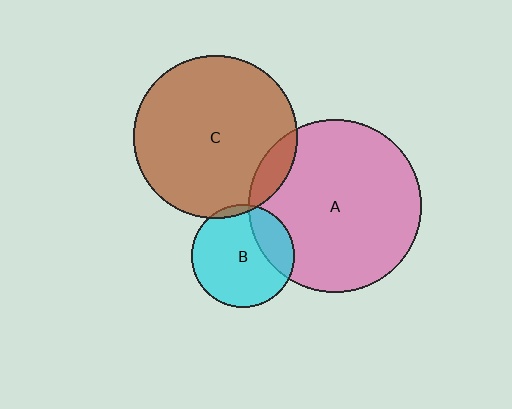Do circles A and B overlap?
Yes.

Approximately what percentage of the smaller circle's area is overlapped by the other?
Approximately 25%.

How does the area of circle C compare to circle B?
Approximately 2.5 times.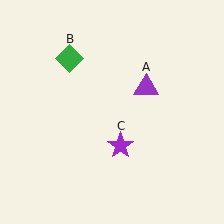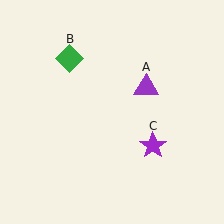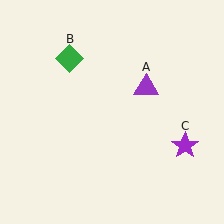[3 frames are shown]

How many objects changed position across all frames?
1 object changed position: purple star (object C).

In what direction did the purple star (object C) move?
The purple star (object C) moved right.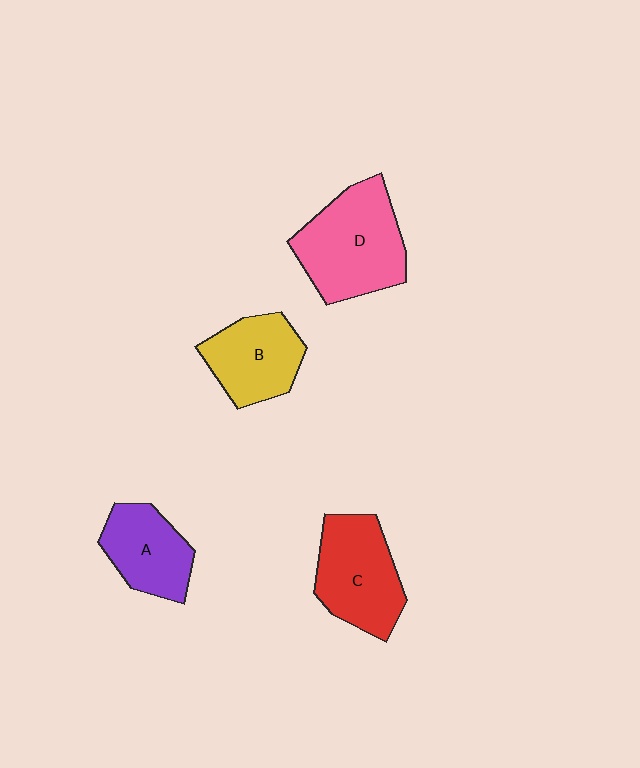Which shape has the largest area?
Shape D (pink).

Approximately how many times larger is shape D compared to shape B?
Approximately 1.4 times.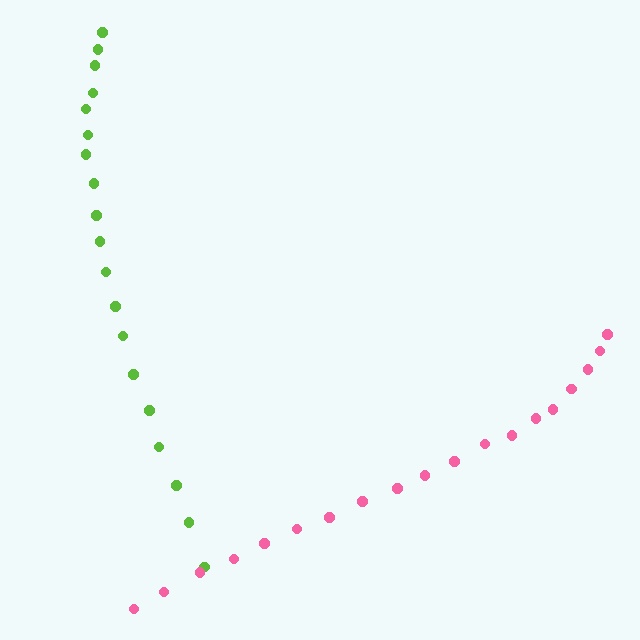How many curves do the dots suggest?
There are 2 distinct paths.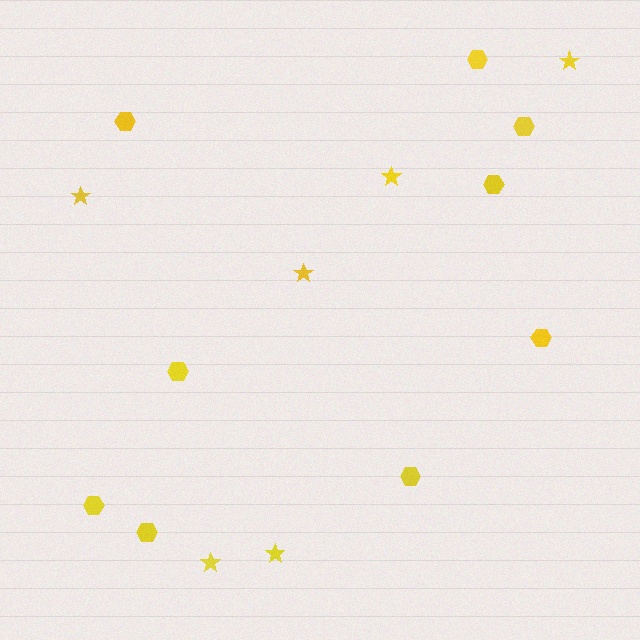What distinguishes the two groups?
There are 2 groups: one group of stars (6) and one group of hexagons (9).